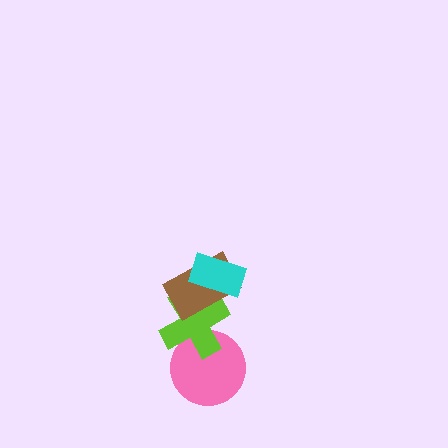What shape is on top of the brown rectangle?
The cyan rectangle is on top of the brown rectangle.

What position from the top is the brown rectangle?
The brown rectangle is 2nd from the top.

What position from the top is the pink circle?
The pink circle is 4th from the top.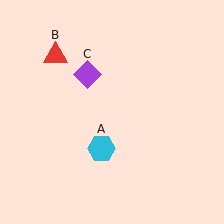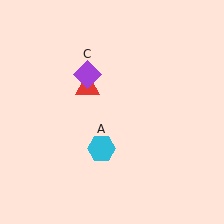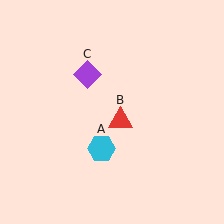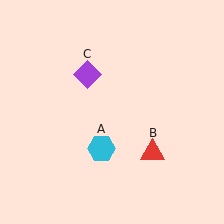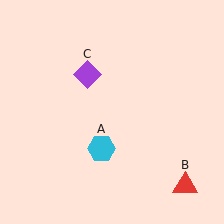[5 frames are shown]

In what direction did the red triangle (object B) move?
The red triangle (object B) moved down and to the right.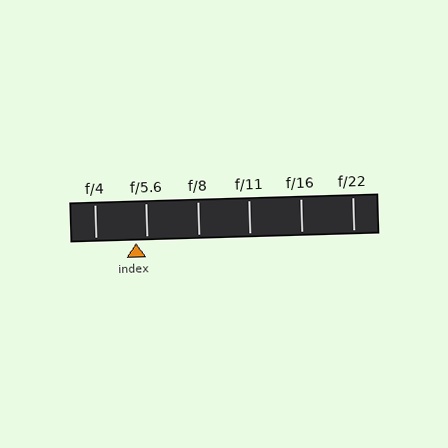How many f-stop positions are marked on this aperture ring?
There are 6 f-stop positions marked.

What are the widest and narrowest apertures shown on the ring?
The widest aperture shown is f/4 and the narrowest is f/22.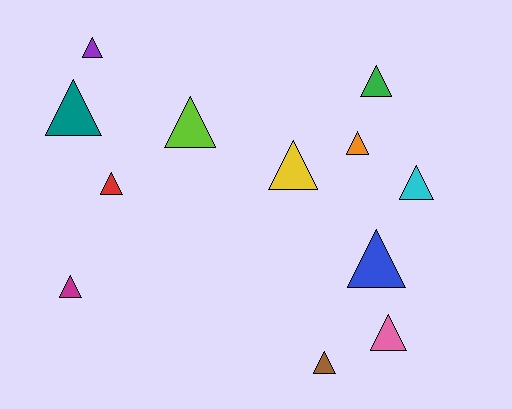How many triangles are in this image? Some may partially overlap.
There are 12 triangles.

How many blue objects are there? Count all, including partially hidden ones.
There is 1 blue object.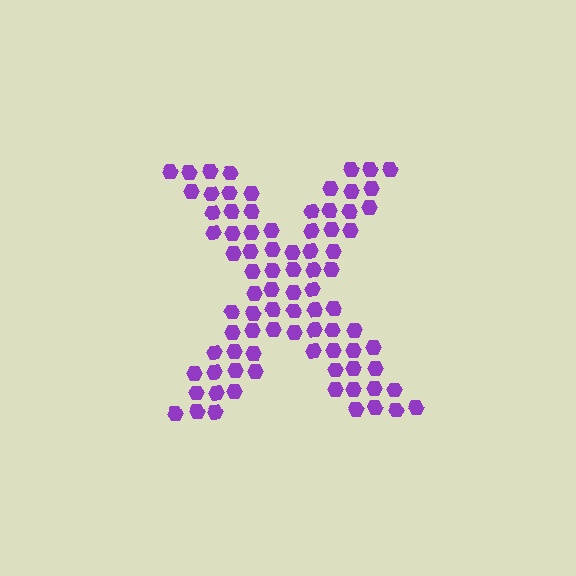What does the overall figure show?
The overall figure shows the letter X.